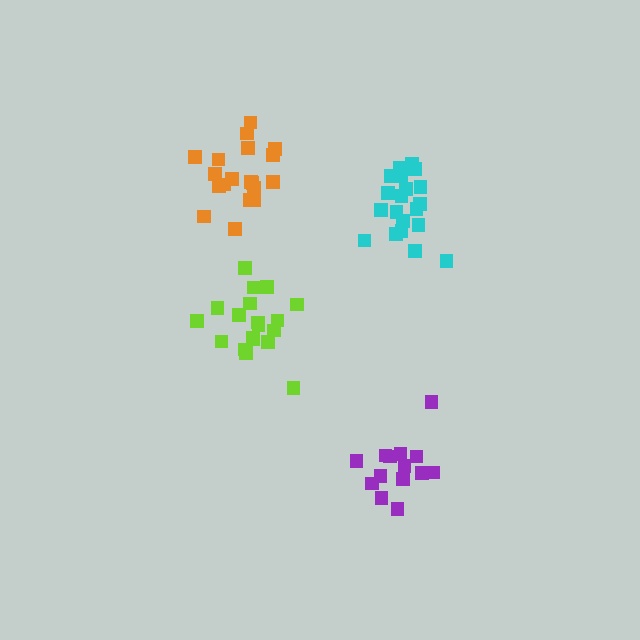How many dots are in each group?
Group 1: 19 dots, Group 2: 14 dots, Group 3: 19 dots, Group 4: 20 dots (72 total).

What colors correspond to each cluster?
The clusters are colored: orange, purple, lime, cyan.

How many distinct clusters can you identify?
There are 4 distinct clusters.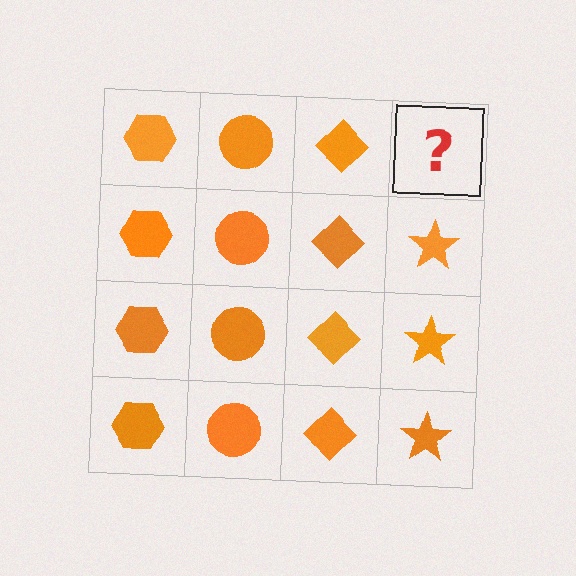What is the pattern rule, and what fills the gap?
The rule is that each column has a consistent shape. The gap should be filled with an orange star.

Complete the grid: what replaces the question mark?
The question mark should be replaced with an orange star.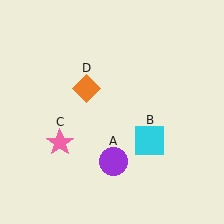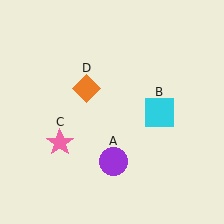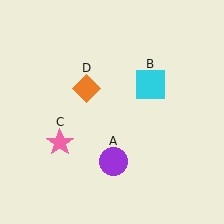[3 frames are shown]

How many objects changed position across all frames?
1 object changed position: cyan square (object B).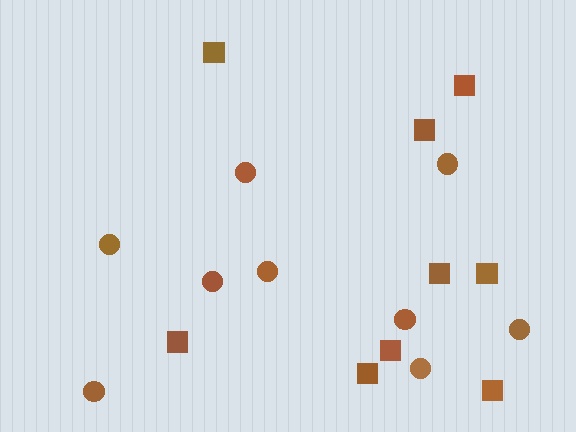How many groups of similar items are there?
There are 2 groups: one group of circles (9) and one group of squares (9).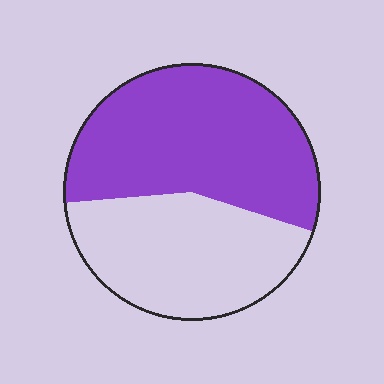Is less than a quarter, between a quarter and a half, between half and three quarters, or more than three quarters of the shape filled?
Between half and three quarters.